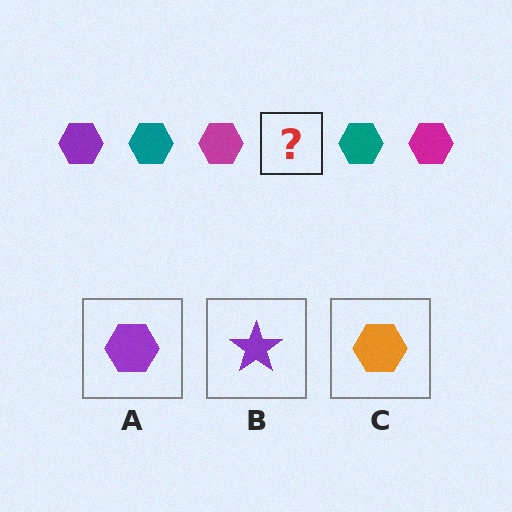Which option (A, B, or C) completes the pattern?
A.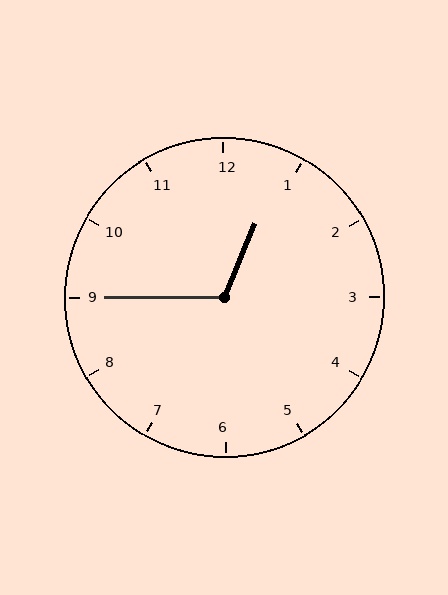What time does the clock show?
12:45.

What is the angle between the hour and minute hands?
Approximately 112 degrees.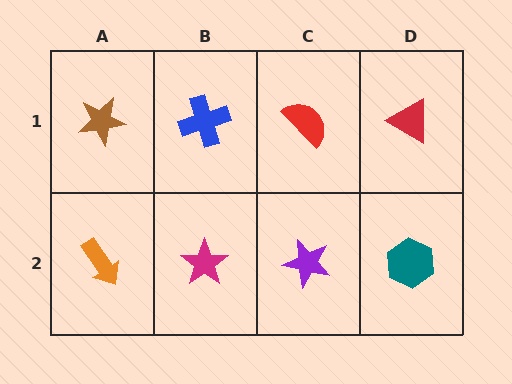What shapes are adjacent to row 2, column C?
A red semicircle (row 1, column C), a magenta star (row 2, column B), a teal hexagon (row 2, column D).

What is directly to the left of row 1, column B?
A brown star.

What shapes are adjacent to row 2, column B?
A blue cross (row 1, column B), an orange arrow (row 2, column A), a purple star (row 2, column C).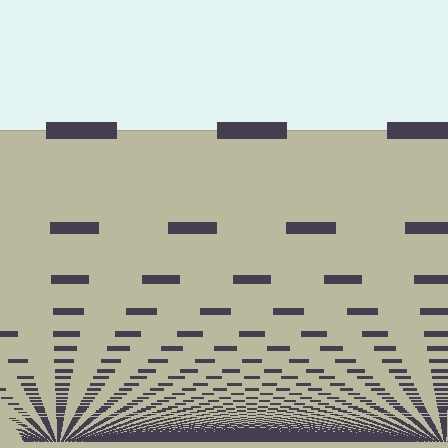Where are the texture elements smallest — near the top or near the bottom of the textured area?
Near the bottom.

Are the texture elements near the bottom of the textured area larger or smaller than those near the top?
Smaller. The gradient is inverted — elements near the bottom are smaller and denser.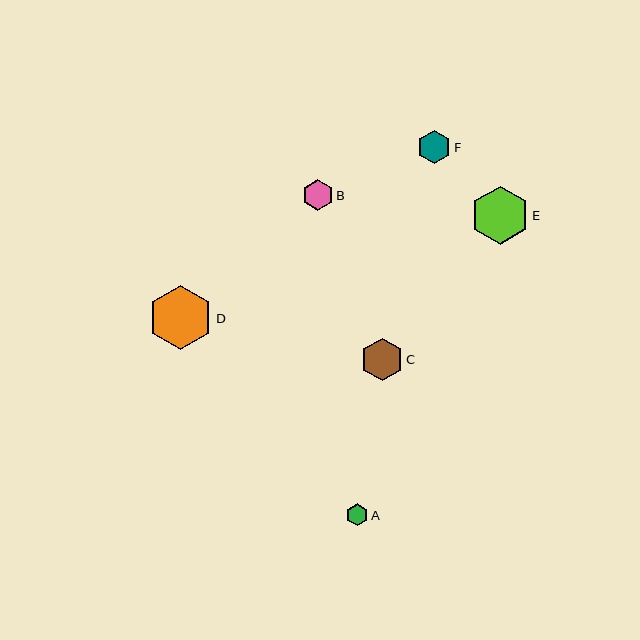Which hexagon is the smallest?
Hexagon A is the smallest with a size of approximately 22 pixels.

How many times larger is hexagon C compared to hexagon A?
Hexagon C is approximately 1.9 times the size of hexagon A.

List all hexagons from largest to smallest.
From largest to smallest: D, E, C, F, B, A.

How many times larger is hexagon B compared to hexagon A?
Hexagon B is approximately 1.4 times the size of hexagon A.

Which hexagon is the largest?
Hexagon D is the largest with a size of approximately 64 pixels.